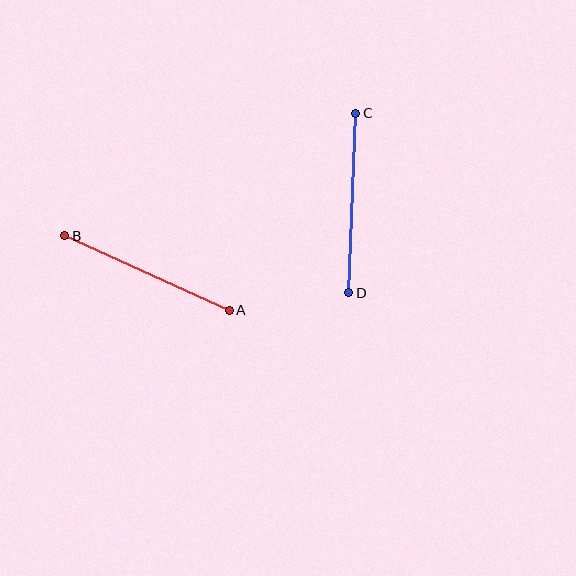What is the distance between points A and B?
The distance is approximately 180 pixels.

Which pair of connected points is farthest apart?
Points A and B are farthest apart.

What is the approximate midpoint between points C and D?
The midpoint is at approximately (352, 203) pixels.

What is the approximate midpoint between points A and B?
The midpoint is at approximately (147, 273) pixels.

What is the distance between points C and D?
The distance is approximately 180 pixels.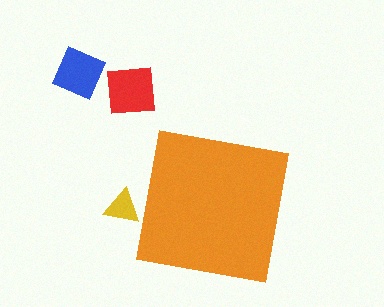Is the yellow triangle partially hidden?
Yes, the yellow triangle is partially hidden behind the orange square.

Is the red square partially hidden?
No, the red square is fully visible.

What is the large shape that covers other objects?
An orange square.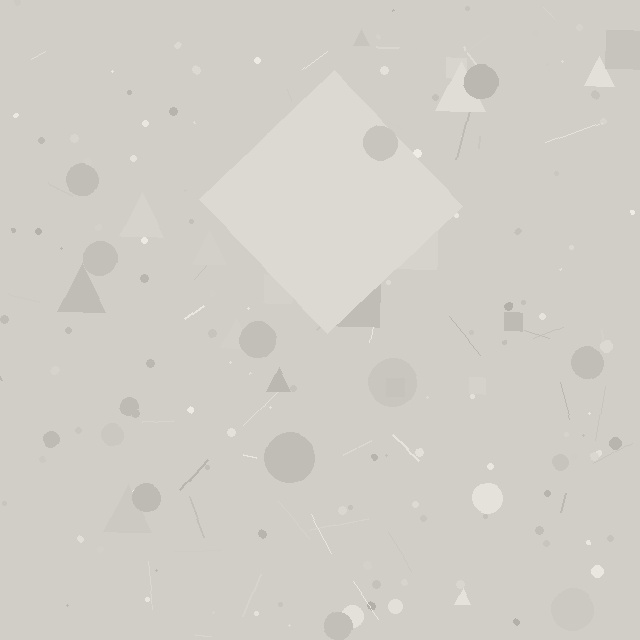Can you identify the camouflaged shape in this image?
The camouflaged shape is a diamond.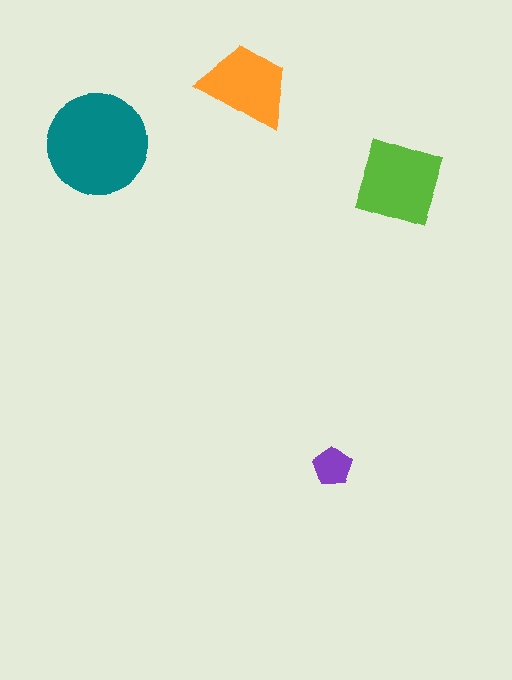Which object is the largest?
The teal circle.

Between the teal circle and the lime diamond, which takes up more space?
The teal circle.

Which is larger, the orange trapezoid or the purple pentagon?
The orange trapezoid.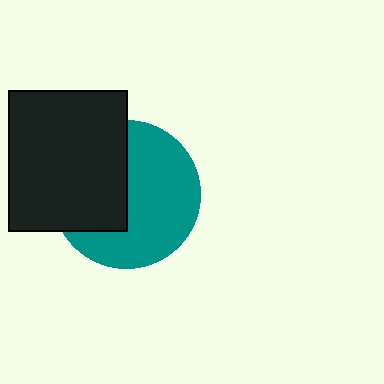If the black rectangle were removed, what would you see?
You would see the complete teal circle.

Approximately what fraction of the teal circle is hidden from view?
Roughly 41% of the teal circle is hidden behind the black rectangle.